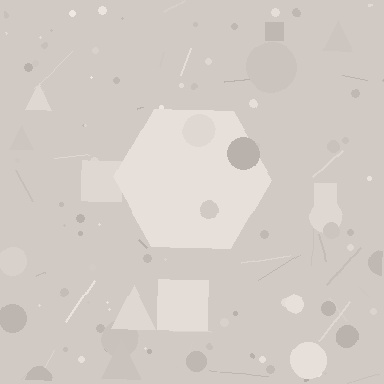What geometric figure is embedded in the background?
A hexagon is embedded in the background.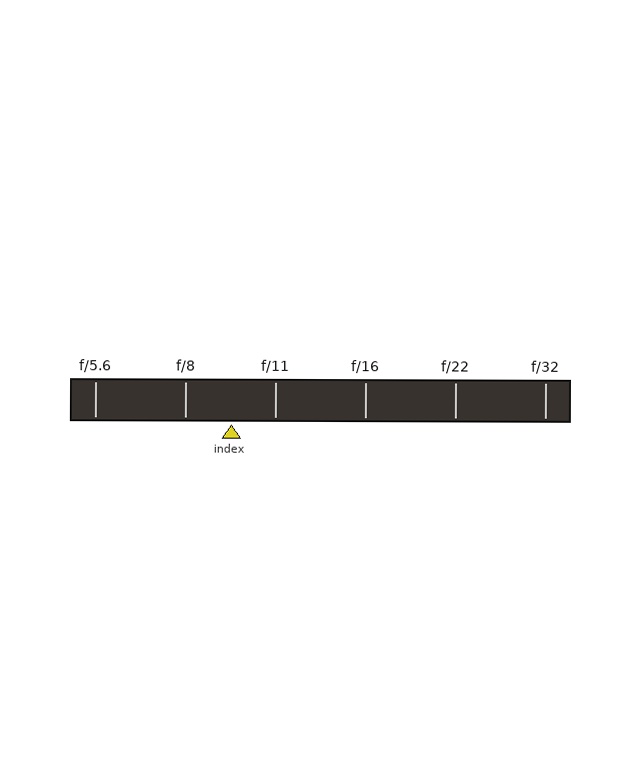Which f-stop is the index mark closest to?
The index mark is closest to f/11.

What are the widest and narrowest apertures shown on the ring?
The widest aperture shown is f/5.6 and the narrowest is f/32.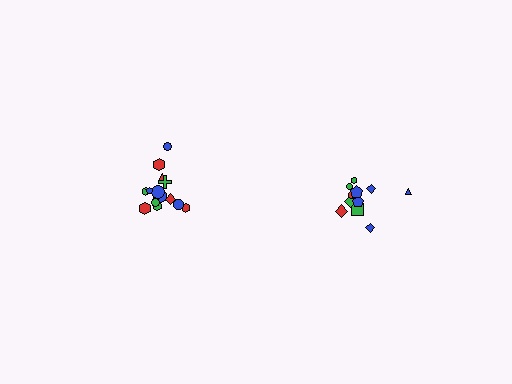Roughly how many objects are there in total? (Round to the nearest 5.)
Roughly 25 objects in total.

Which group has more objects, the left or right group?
The left group.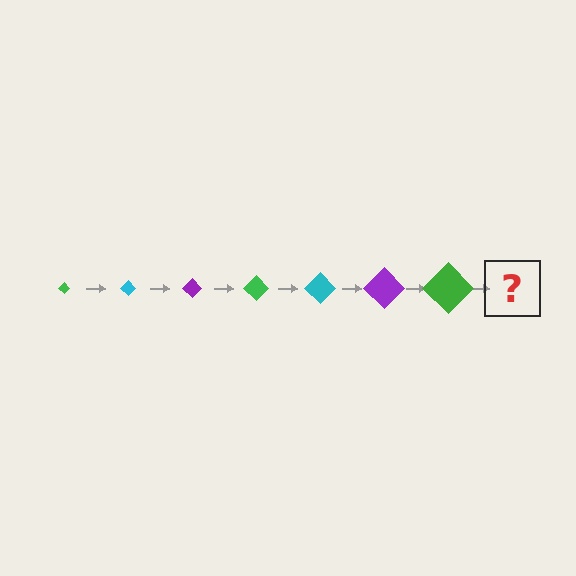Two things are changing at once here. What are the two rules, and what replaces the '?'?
The two rules are that the diamond grows larger each step and the color cycles through green, cyan, and purple. The '?' should be a cyan diamond, larger than the previous one.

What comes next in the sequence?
The next element should be a cyan diamond, larger than the previous one.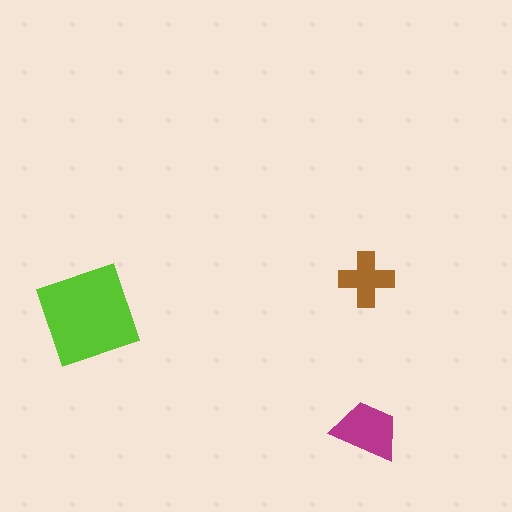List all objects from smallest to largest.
The brown cross, the magenta trapezoid, the lime diamond.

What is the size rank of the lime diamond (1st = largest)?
1st.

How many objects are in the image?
There are 3 objects in the image.